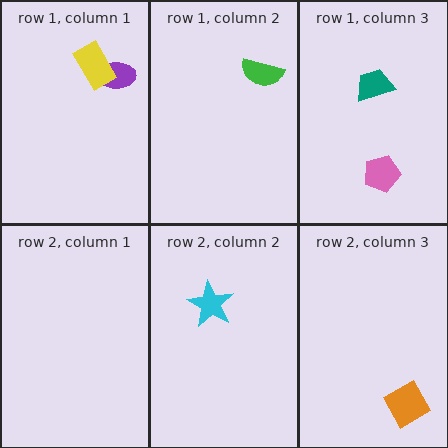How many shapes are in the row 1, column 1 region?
2.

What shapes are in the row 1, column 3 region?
The pink pentagon, the teal trapezoid.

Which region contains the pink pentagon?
The row 1, column 3 region.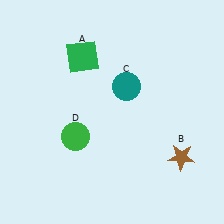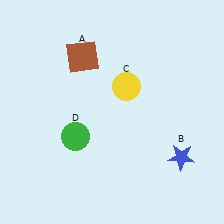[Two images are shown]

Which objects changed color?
A changed from green to brown. B changed from brown to blue. C changed from teal to yellow.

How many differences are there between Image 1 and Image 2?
There are 3 differences between the two images.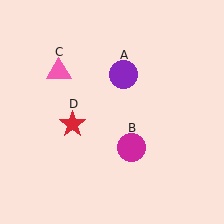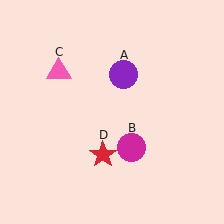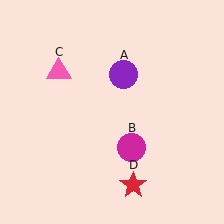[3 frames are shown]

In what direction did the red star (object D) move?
The red star (object D) moved down and to the right.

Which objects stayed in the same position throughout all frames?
Purple circle (object A) and magenta circle (object B) and pink triangle (object C) remained stationary.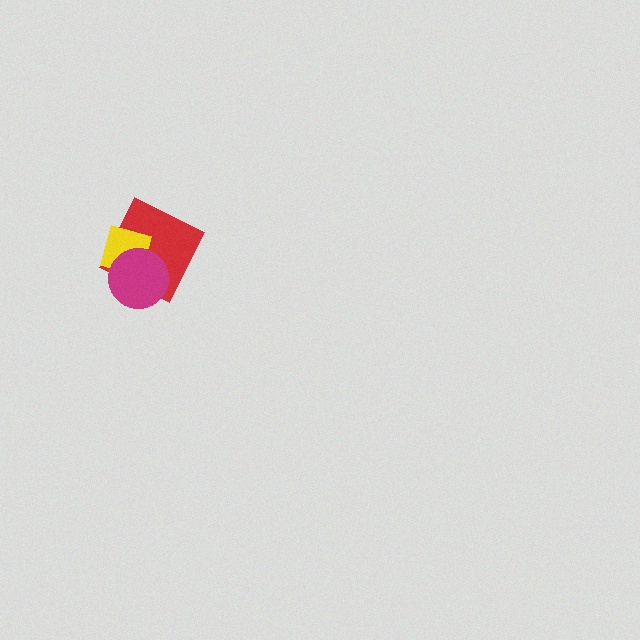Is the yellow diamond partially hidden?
Yes, it is partially covered by another shape.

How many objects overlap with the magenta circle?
2 objects overlap with the magenta circle.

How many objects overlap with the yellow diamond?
2 objects overlap with the yellow diamond.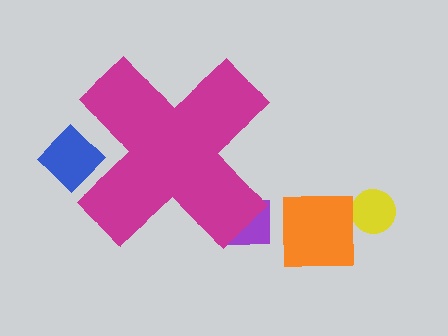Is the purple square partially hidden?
Yes, the purple square is partially hidden behind the magenta cross.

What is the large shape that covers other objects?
A magenta cross.